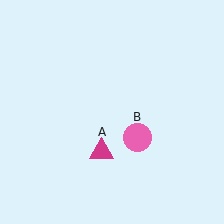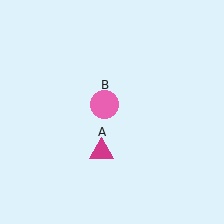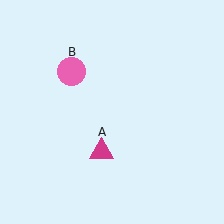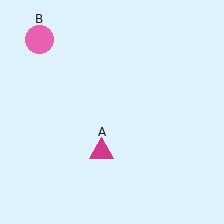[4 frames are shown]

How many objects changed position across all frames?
1 object changed position: pink circle (object B).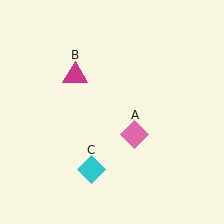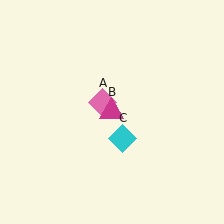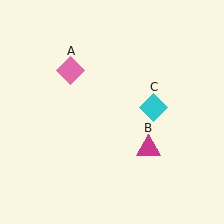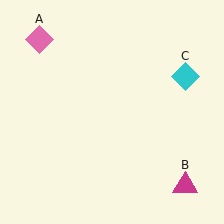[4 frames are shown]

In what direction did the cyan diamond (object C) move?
The cyan diamond (object C) moved up and to the right.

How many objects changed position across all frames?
3 objects changed position: pink diamond (object A), magenta triangle (object B), cyan diamond (object C).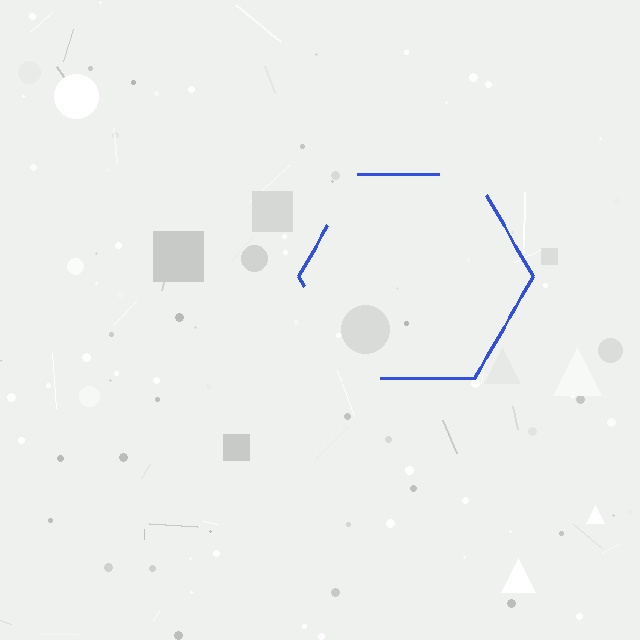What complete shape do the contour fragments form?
The contour fragments form a hexagon.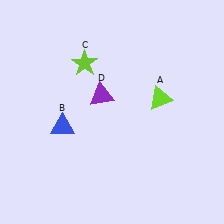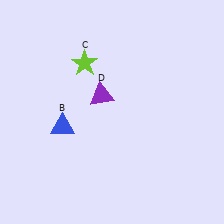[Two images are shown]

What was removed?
The lime triangle (A) was removed in Image 2.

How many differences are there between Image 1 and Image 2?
There is 1 difference between the two images.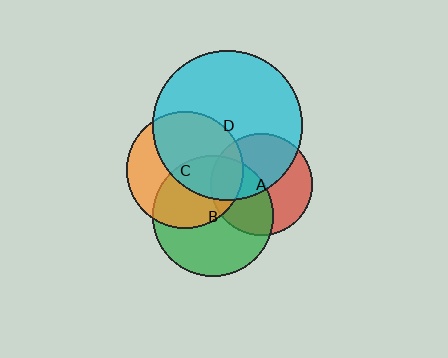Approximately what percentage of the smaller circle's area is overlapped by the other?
Approximately 20%.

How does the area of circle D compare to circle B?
Approximately 1.5 times.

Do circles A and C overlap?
Yes.